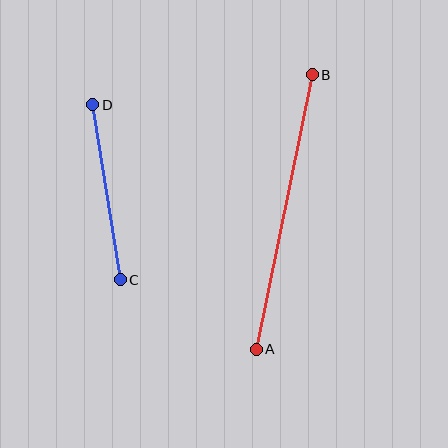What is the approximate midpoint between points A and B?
The midpoint is at approximately (284, 212) pixels.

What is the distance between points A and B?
The distance is approximately 280 pixels.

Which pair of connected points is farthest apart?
Points A and B are farthest apart.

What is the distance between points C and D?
The distance is approximately 177 pixels.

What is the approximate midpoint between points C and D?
The midpoint is at approximately (106, 192) pixels.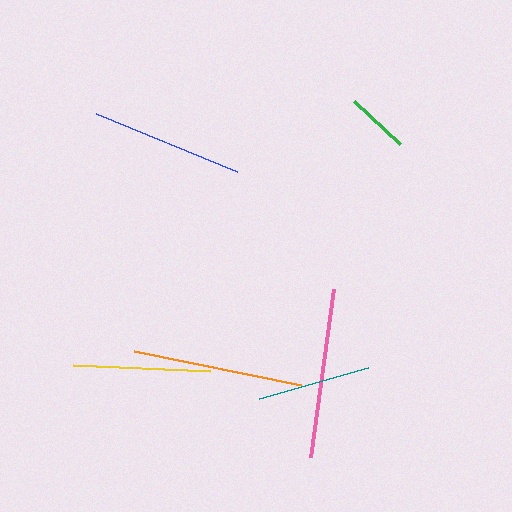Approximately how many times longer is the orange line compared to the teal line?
The orange line is approximately 1.5 times the length of the teal line.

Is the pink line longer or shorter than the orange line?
The orange line is longer than the pink line.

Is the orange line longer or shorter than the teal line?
The orange line is longer than the teal line.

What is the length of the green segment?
The green segment is approximately 63 pixels long.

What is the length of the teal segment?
The teal segment is approximately 113 pixels long.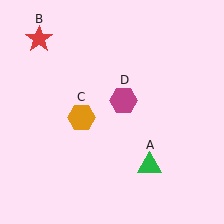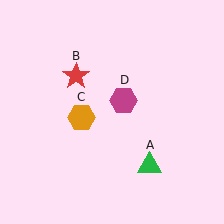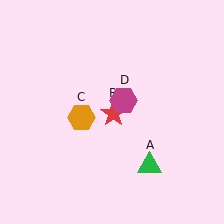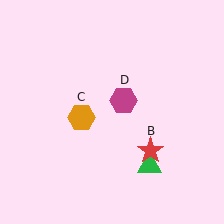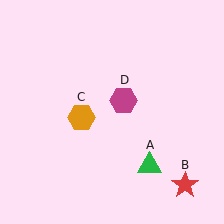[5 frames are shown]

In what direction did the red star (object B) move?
The red star (object B) moved down and to the right.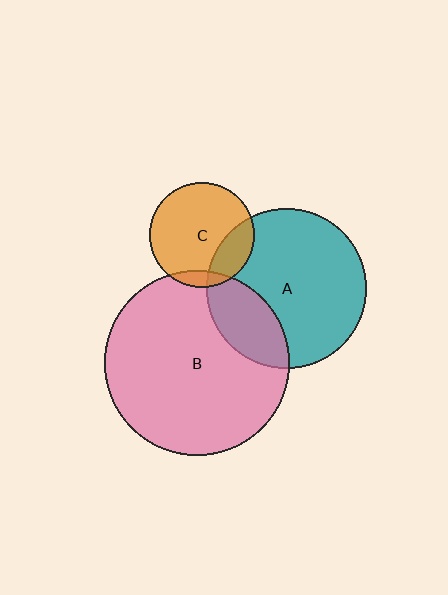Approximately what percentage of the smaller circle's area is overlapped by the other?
Approximately 25%.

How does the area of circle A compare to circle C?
Approximately 2.3 times.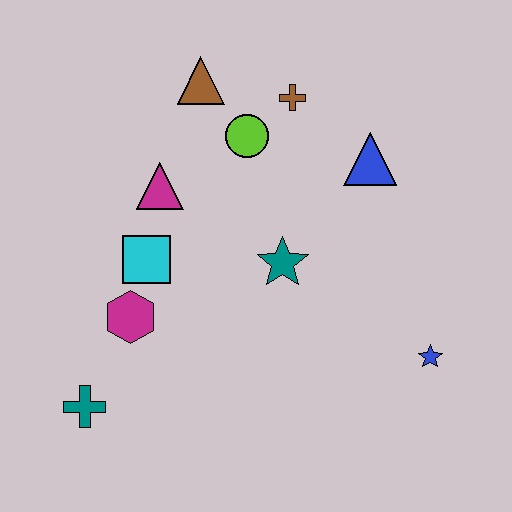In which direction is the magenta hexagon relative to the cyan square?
The magenta hexagon is below the cyan square.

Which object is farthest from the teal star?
The teal cross is farthest from the teal star.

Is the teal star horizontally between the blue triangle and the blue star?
No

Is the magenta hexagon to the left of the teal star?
Yes